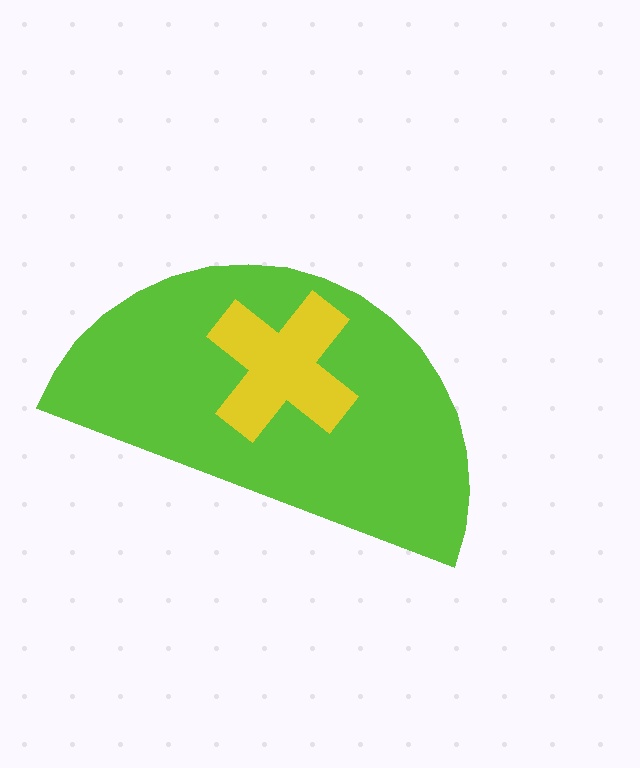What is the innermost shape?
The yellow cross.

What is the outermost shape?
The lime semicircle.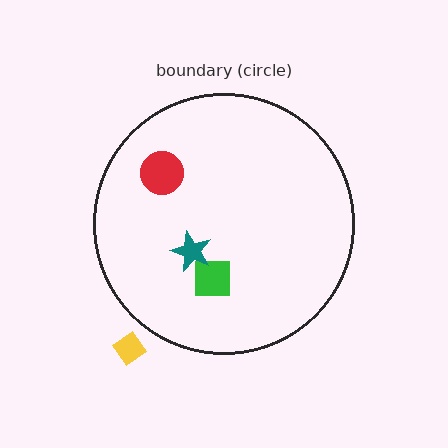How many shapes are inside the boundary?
3 inside, 1 outside.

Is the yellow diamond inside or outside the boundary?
Outside.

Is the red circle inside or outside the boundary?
Inside.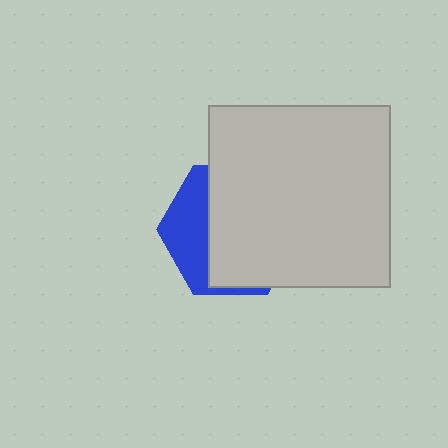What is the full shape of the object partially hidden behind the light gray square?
The partially hidden object is a blue hexagon.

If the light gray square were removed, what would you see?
You would see the complete blue hexagon.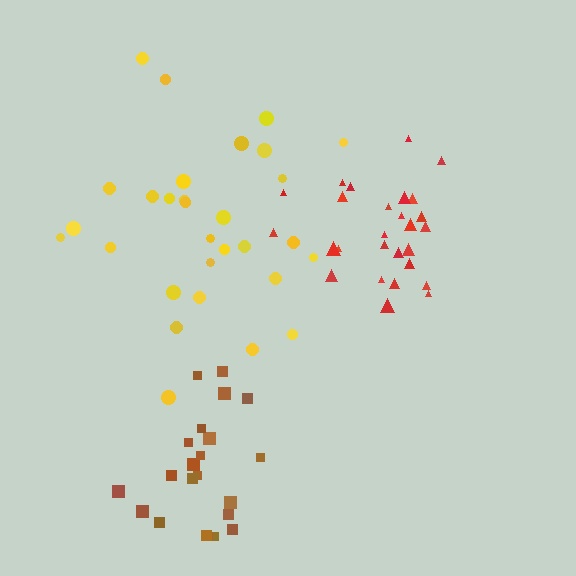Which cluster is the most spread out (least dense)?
Yellow.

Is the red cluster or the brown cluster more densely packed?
Red.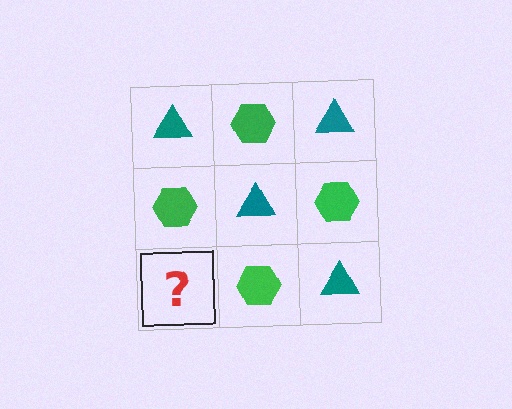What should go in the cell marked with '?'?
The missing cell should contain a teal triangle.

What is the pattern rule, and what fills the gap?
The rule is that it alternates teal triangle and green hexagon in a checkerboard pattern. The gap should be filled with a teal triangle.